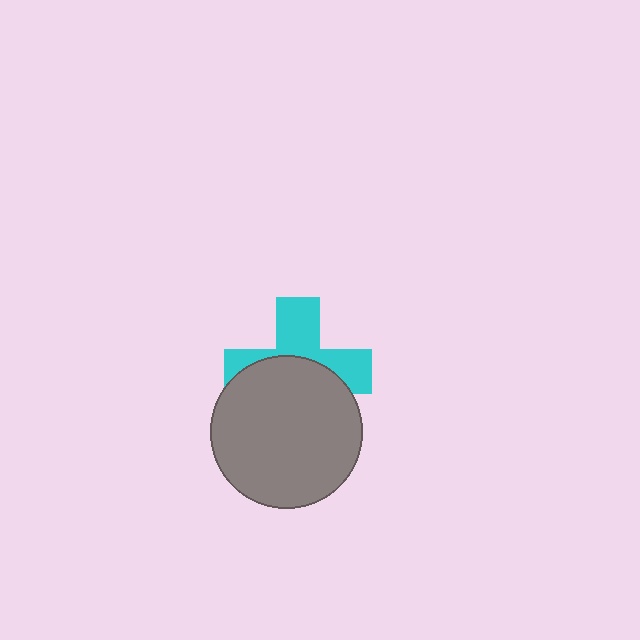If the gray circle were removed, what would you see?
You would see the complete cyan cross.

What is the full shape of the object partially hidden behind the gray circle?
The partially hidden object is a cyan cross.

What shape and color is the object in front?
The object in front is a gray circle.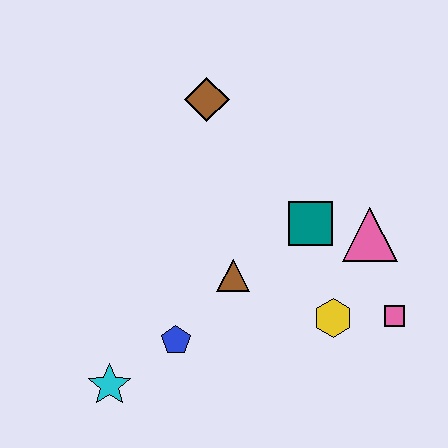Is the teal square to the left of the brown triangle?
No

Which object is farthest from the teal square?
The cyan star is farthest from the teal square.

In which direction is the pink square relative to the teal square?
The pink square is below the teal square.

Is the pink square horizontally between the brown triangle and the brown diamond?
No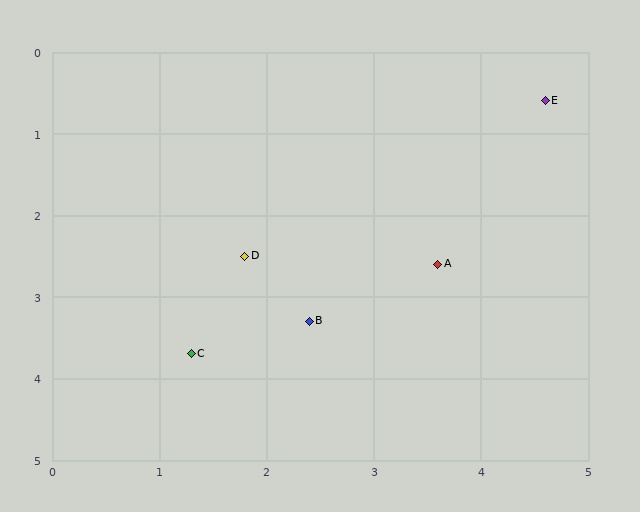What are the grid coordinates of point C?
Point C is at approximately (1.3, 3.7).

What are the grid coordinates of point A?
Point A is at approximately (3.6, 2.6).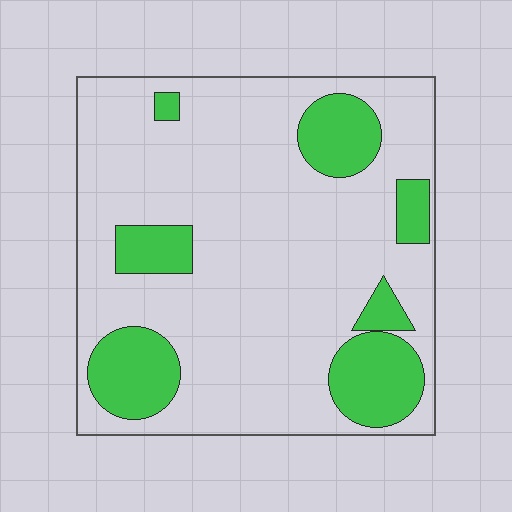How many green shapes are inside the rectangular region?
7.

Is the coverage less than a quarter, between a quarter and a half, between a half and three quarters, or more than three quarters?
Less than a quarter.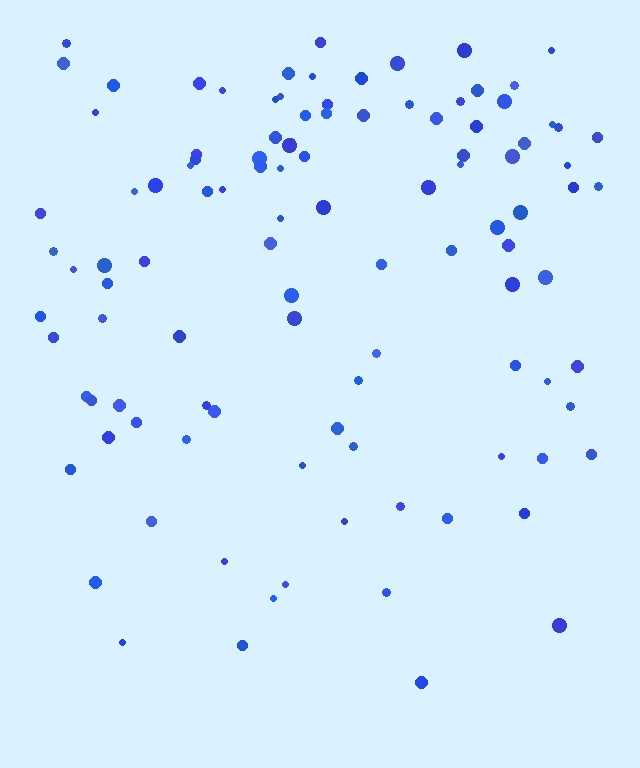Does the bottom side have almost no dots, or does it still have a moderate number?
Still a moderate number, just noticeably fewer than the top.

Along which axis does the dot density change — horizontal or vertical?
Vertical.